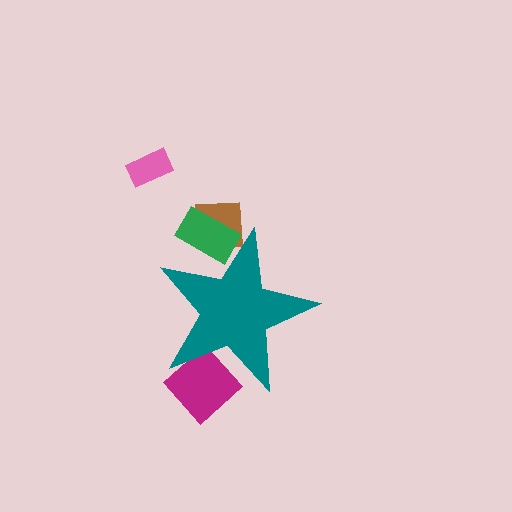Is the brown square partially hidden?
Yes, the brown square is partially hidden behind the teal star.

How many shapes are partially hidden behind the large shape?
3 shapes are partially hidden.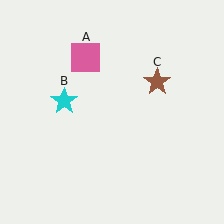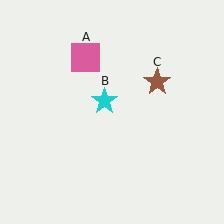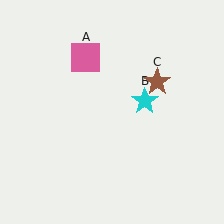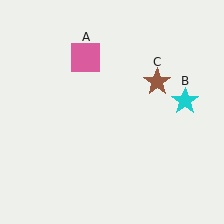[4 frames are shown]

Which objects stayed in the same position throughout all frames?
Pink square (object A) and brown star (object C) remained stationary.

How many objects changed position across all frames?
1 object changed position: cyan star (object B).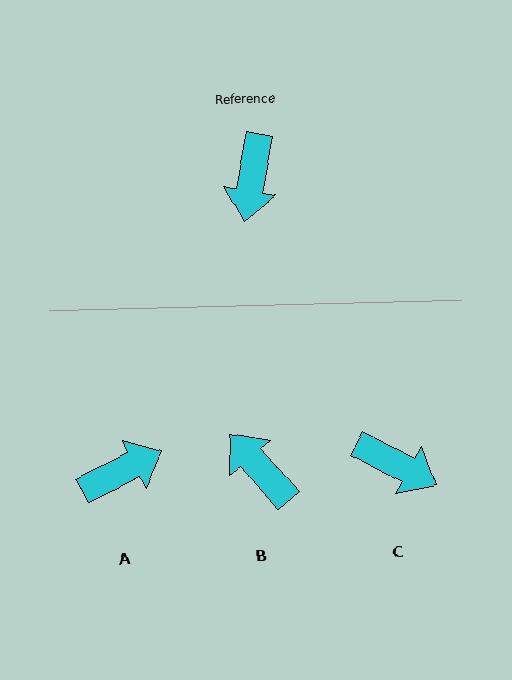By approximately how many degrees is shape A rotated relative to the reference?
Approximately 126 degrees counter-clockwise.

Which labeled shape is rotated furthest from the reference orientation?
B, about 129 degrees away.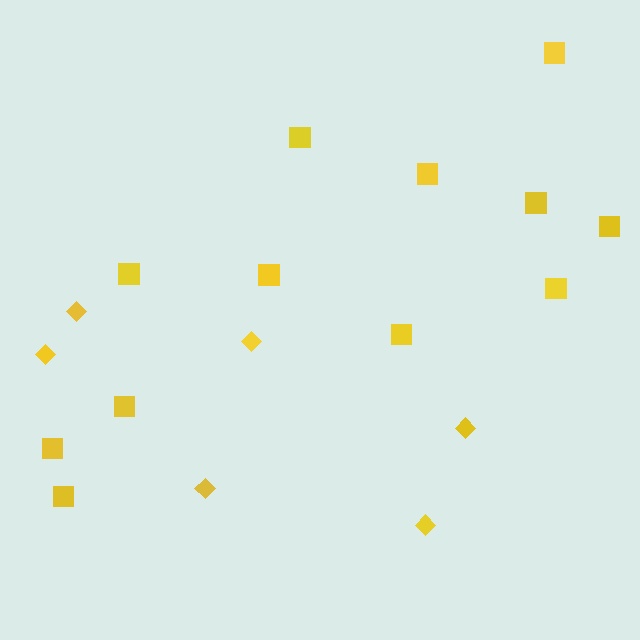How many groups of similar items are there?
There are 2 groups: one group of squares (12) and one group of diamonds (6).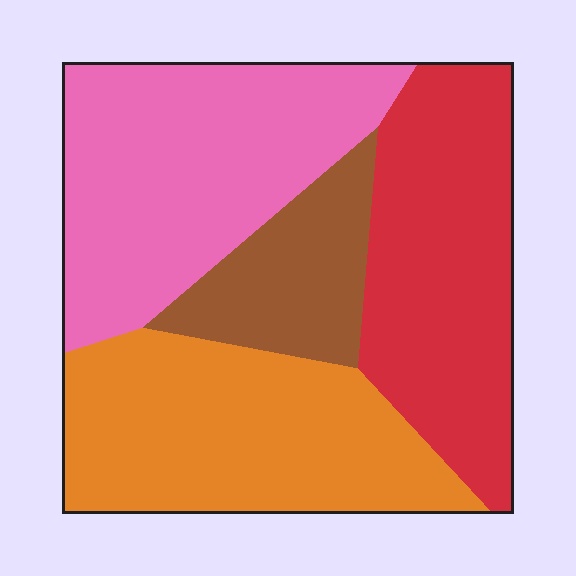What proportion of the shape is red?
Red covers around 25% of the shape.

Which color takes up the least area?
Brown, at roughly 15%.